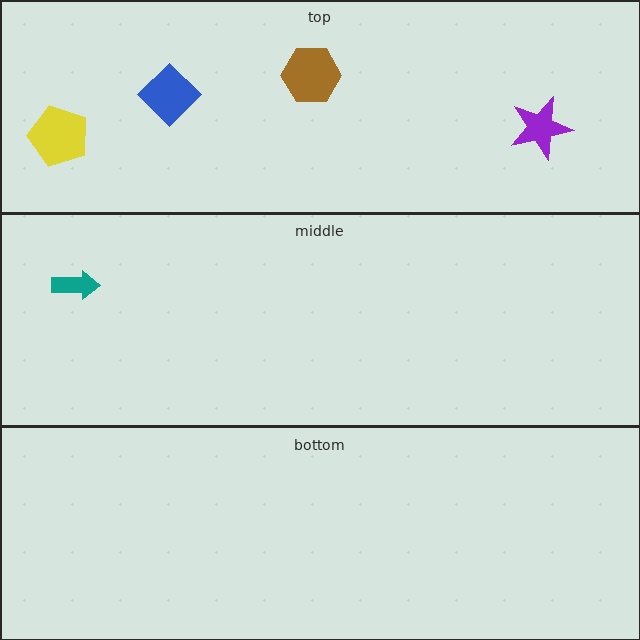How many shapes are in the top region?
4.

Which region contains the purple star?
The top region.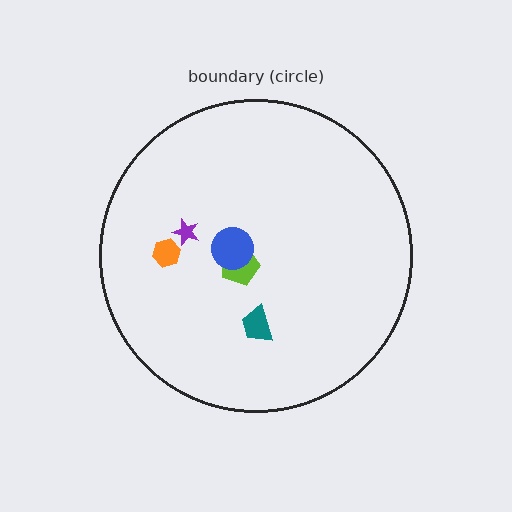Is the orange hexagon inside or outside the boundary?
Inside.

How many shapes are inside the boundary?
5 inside, 0 outside.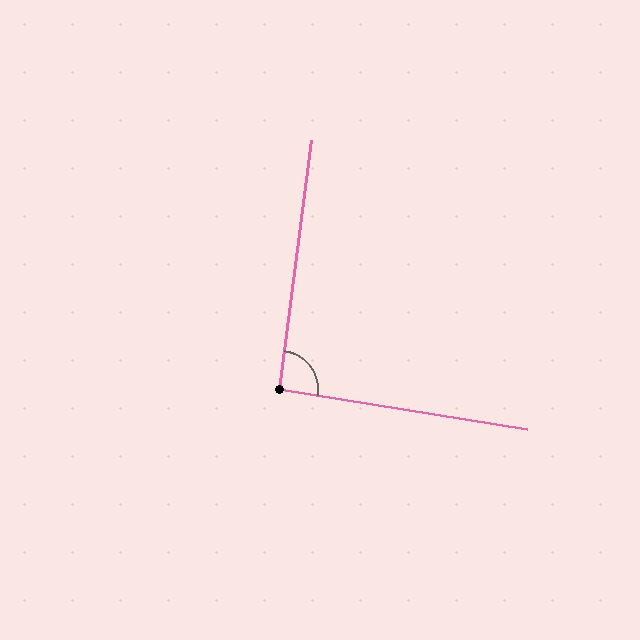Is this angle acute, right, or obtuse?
It is approximately a right angle.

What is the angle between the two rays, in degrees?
Approximately 92 degrees.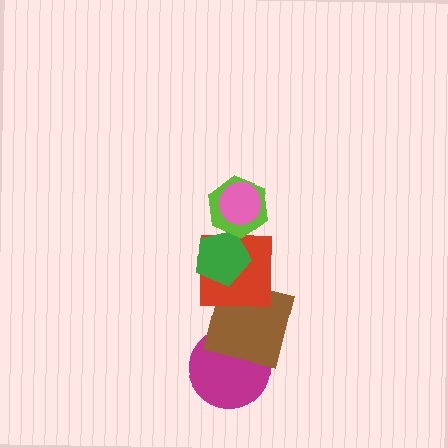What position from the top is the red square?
The red square is 4th from the top.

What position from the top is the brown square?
The brown square is 5th from the top.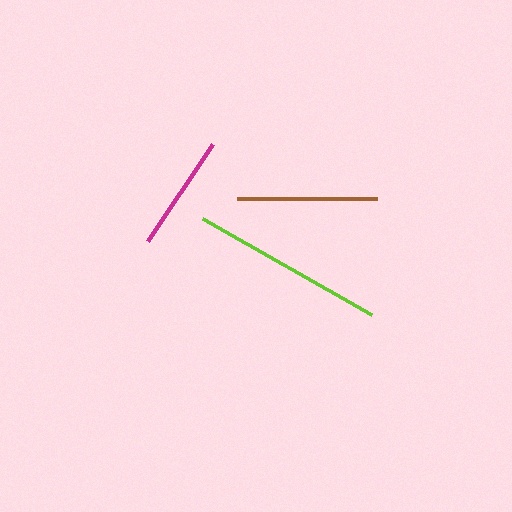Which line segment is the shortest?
The magenta line is the shortest at approximately 117 pixels.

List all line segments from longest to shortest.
From longest to shortest: lime, brown, magenta.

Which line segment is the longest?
The lime line is the longest at approximately 194 pixels.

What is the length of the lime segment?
The lime segment is approximately 194 pixels long.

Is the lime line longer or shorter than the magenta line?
The lime line is longer than the magenta line.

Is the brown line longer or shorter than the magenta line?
The brown line is longer than the magenta line.